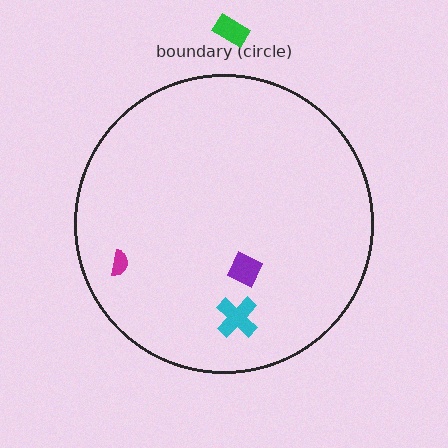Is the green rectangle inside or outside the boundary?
Outside.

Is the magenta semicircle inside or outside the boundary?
Inside.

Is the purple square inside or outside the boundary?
Inside.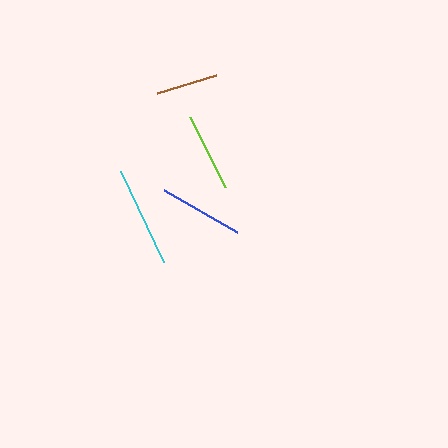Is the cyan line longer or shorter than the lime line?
The cyan line is longer than the lime line.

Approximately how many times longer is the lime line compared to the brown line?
The lime line is approximately 1.3 times the length of the brown line.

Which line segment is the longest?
The cyan line is the longest at approximately 101 pixels.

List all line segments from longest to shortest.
From longest to shortest: cyan, blue, lime, brown.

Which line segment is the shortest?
The brown line is the shortest at approximately 62 pixels.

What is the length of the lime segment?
The lime segment is approximately 78 pixels long.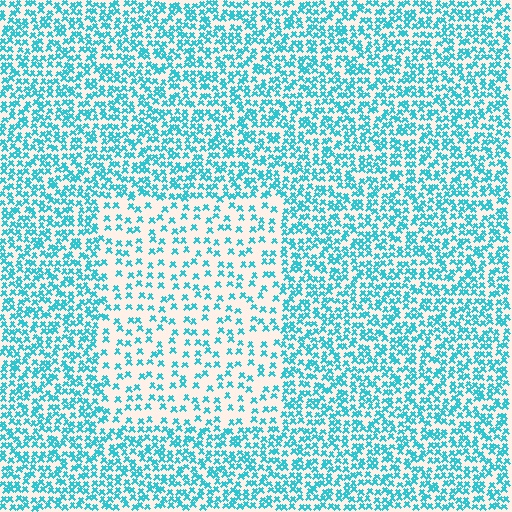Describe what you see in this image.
The image contains small cyan elements arranged at two different densities. A rectangle-shaped region is visible where the elements are less densely packed than the surrounding area.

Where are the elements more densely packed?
The elements are more densely packed outside the rectangle boundary.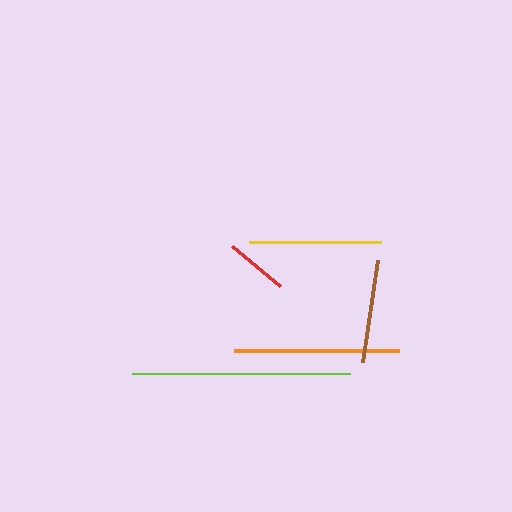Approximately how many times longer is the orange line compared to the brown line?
The orange line is approximately 1.6 times the length of the brown line.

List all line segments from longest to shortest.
From longest to shortest: lime, orange, yellow, brown, red.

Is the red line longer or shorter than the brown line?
The brown line is longer than the red line.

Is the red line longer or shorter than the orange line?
The orange line is longer than the red line.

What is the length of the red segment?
The red segment is approximately 63 pixels long.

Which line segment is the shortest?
The red line is the shortest at approximately 63 pixels.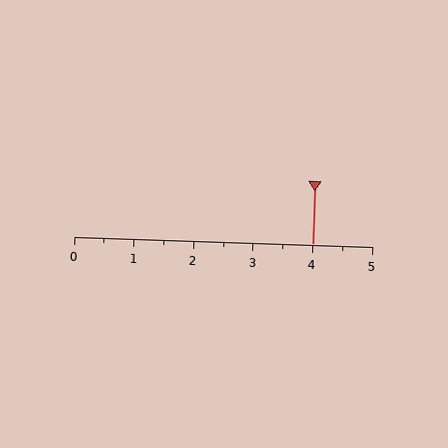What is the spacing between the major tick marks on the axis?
The major ticks are spaced 1 apart.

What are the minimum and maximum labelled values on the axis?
The axis runs from 0 to 5.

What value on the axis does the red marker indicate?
The marker indicates approximately 4.